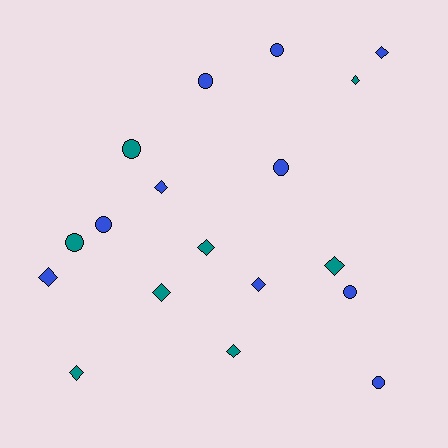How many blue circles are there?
There are 6 blue circles.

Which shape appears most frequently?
Diamond, with 10 objects.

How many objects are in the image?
There are 18 objects.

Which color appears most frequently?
Blue, with 10 objects.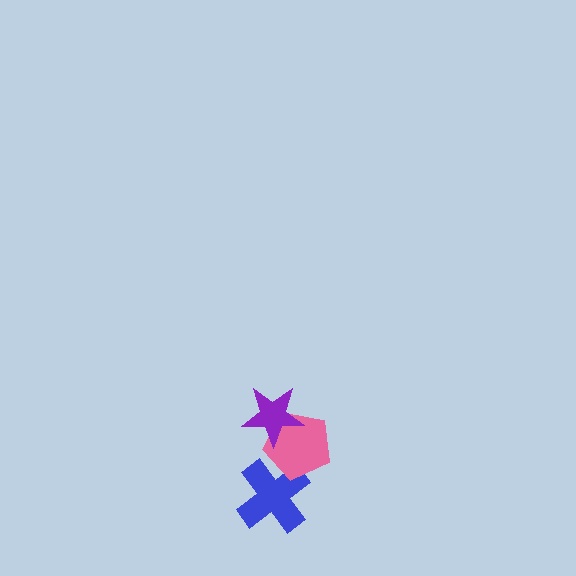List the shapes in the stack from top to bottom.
From top to bottom: the purple star, the pink pentagon, the blue cross.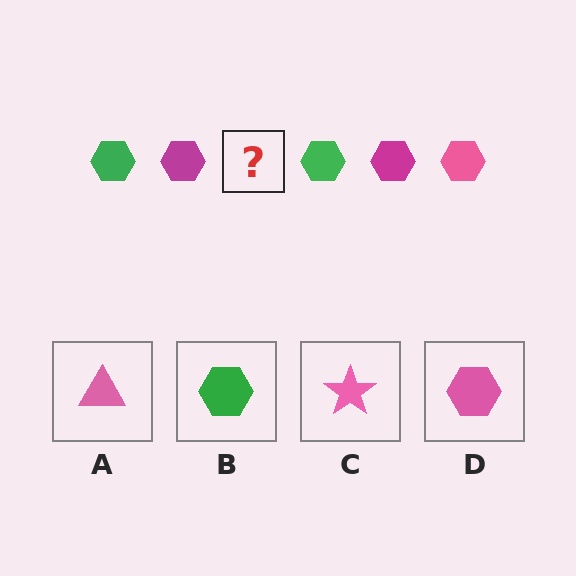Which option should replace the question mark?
Option D.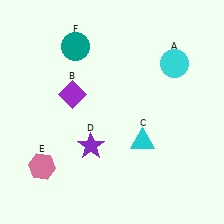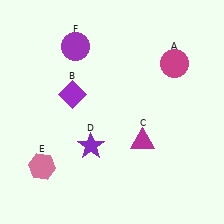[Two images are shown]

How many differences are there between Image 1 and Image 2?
There are 3 differences between the two images.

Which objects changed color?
A changed from cyan to magenta. C changed from cyan to magenta. F changed from teal to purple.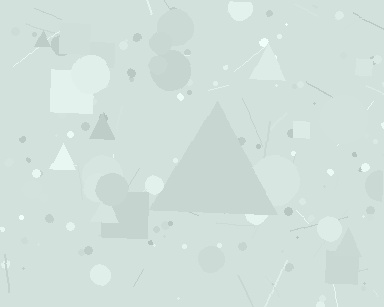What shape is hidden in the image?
A triangle is hidden in the image.